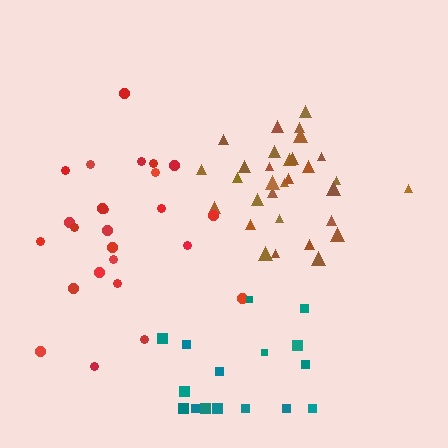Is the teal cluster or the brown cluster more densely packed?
Brown.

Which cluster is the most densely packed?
Brown.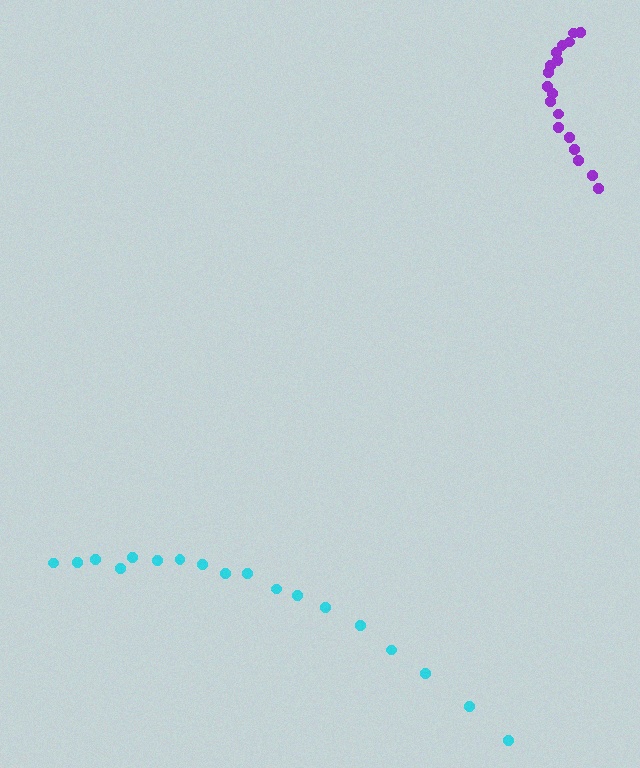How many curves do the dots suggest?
There are 2 distinct paths.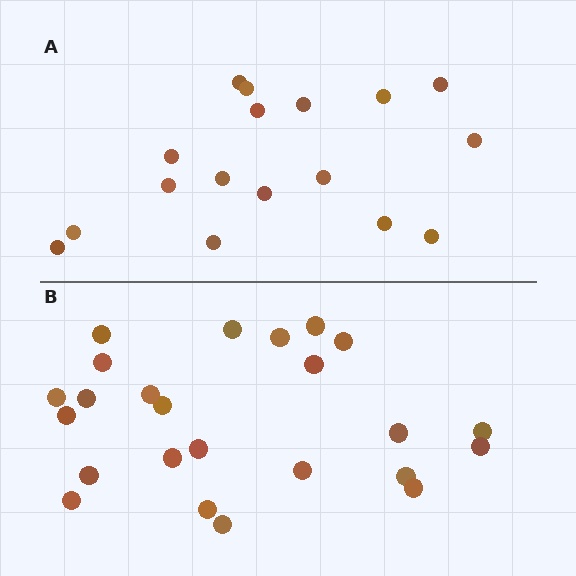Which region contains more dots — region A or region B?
Region B (the bottom region) has more dots.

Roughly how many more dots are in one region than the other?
Region B has roughly 8 or so more dots than region A.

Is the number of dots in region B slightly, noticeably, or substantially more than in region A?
Region B has noticeably more, but not dramatically so. The ratio is roughly 1.4 to 1.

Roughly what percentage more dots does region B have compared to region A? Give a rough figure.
About 40% more.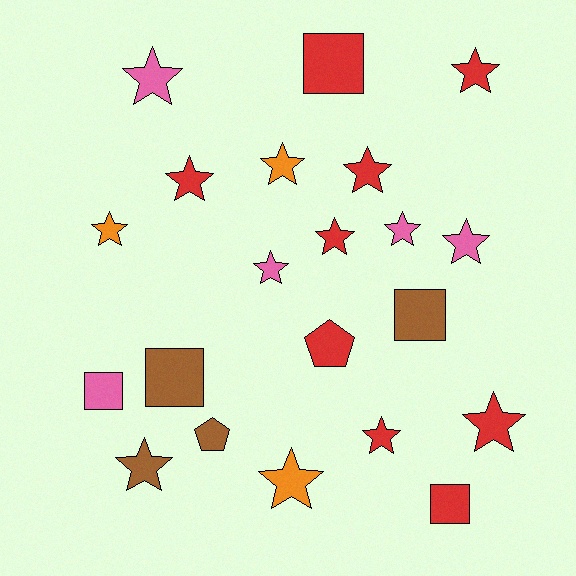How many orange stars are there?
There are 3 orange stars.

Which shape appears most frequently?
Star, with 14 objects.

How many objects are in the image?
There are 21 objects.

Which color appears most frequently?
Red, with 9 objects.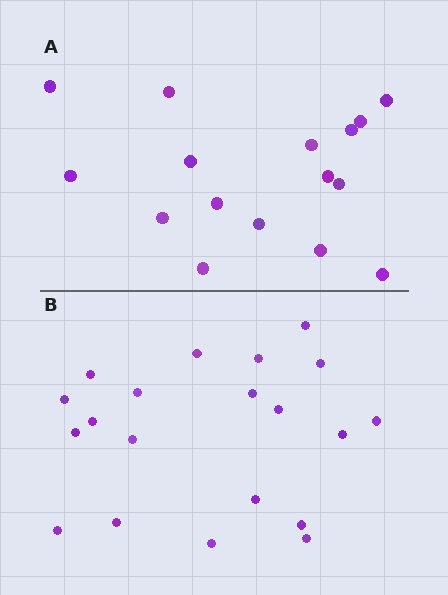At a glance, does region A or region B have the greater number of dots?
Region B (the bottom region) has more dots.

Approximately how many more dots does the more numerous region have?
Region B has about 4 more dots than region A.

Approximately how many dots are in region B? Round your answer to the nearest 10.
About 20 dots.